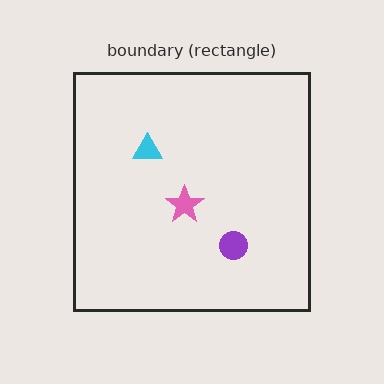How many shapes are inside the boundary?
3 inside, 0 outside.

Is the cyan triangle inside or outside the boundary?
Inside.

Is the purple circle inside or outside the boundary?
Inside.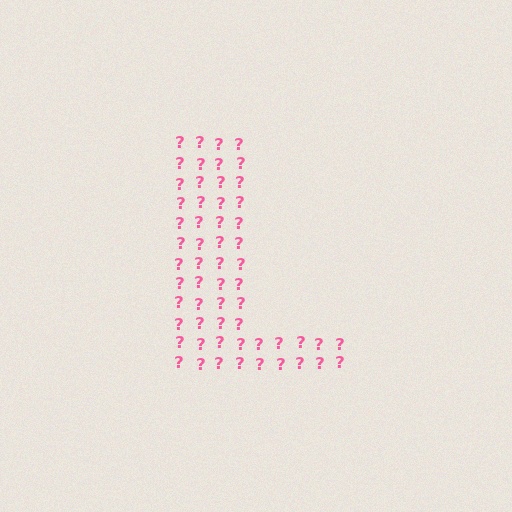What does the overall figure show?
The overall figure shows the letter L.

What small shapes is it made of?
It is made of small question marks.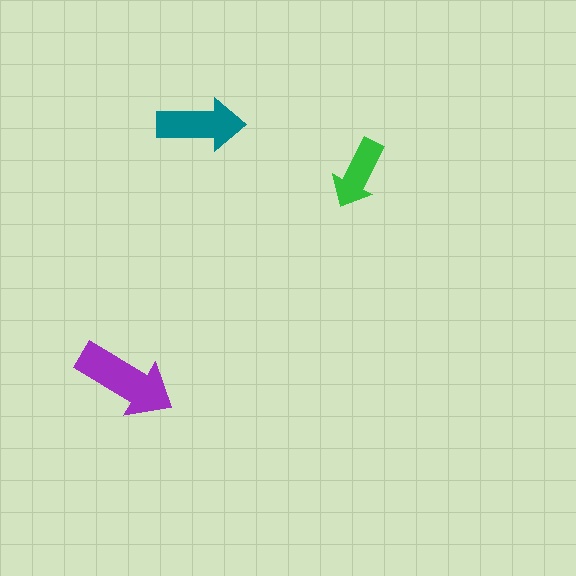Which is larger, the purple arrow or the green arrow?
The purple one.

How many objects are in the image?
There are 3 objects in the image.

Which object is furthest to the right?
The green arrow is rightmost.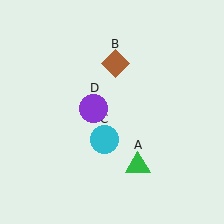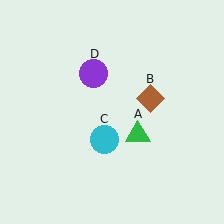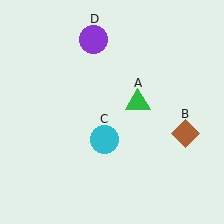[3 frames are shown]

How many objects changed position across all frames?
3 objects changed position: green triangle (object A), brown diamond (object B), purple circle (object D).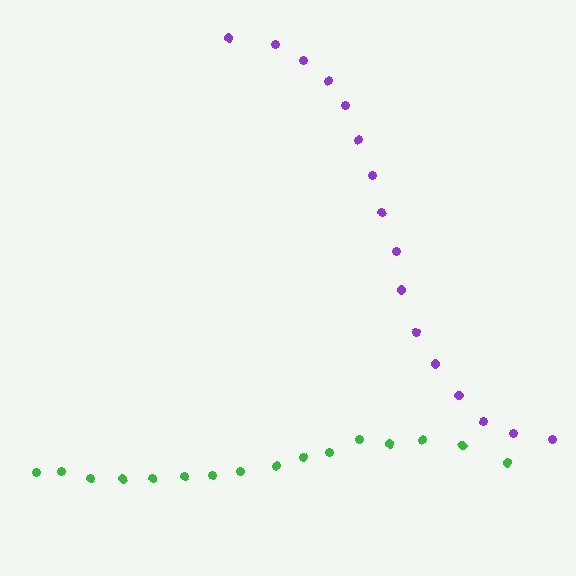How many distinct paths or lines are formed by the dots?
There are 2 distinct paths.